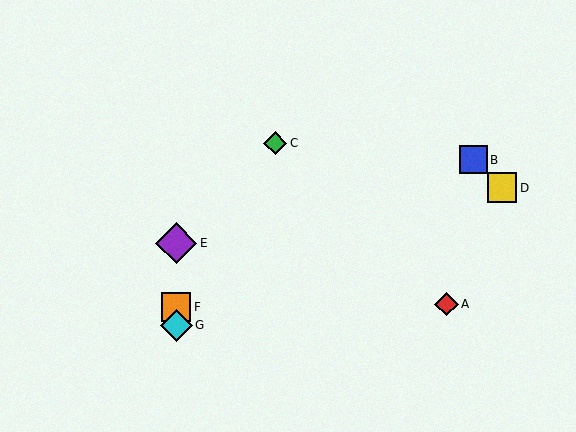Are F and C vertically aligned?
No, F is at x≈176 and C is at x≈275.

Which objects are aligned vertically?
Objects E, F, G are aligned vertically.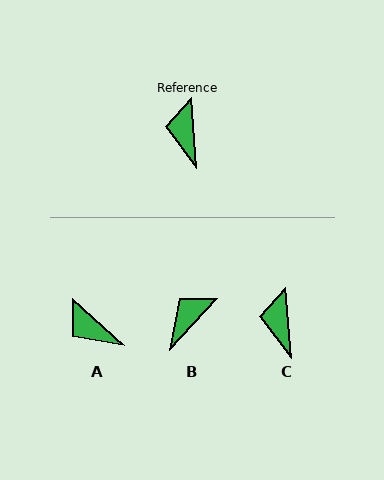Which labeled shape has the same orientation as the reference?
C.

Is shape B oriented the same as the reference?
No, it is off by about 47 degrees.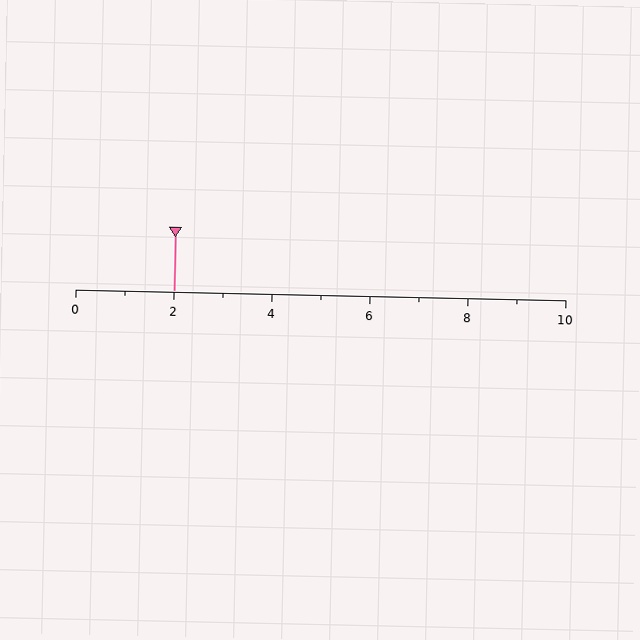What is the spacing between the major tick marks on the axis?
The major ticks are spaced 2 apart.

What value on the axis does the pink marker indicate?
The marker indicates approximately 2.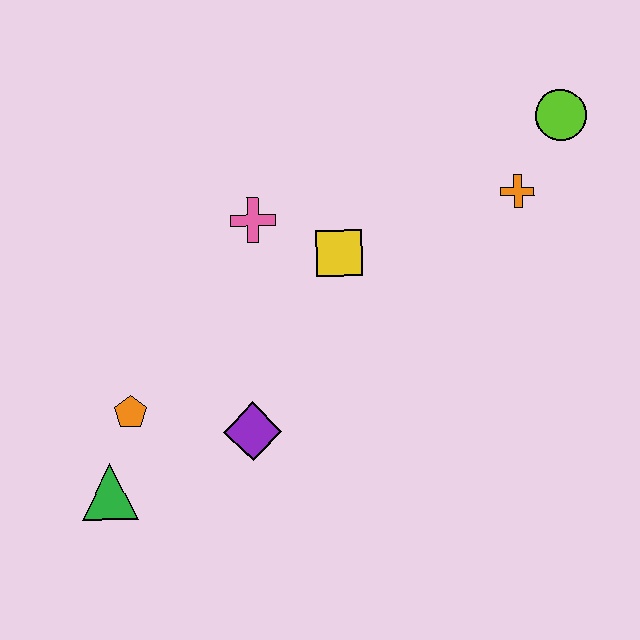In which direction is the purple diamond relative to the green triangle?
The purple diamond is to the right of the green triangle.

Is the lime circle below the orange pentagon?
No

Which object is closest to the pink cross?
The yellow square is closest to the pink cross.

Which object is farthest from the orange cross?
The green triangle is farthest from the orange cross.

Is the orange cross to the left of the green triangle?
No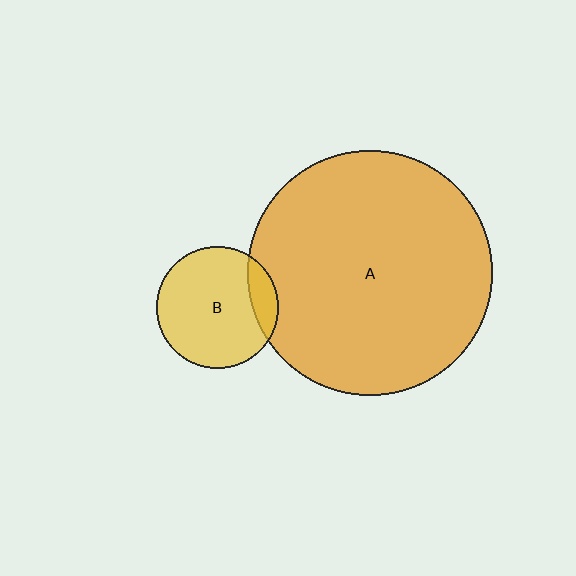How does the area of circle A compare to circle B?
Approximately 4.0 times.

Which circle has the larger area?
Circle A (orange).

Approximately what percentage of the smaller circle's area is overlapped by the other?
Approximately 15%.